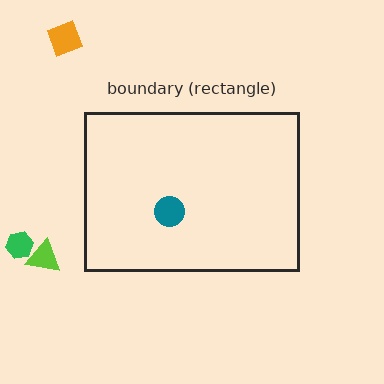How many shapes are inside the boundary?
1 inside, 3 outside.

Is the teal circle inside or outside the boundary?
Inside.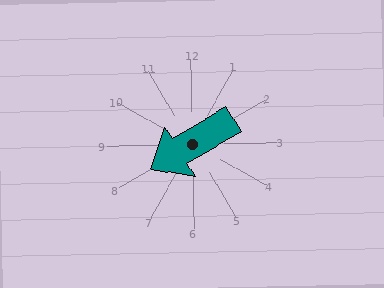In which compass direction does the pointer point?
Southwest.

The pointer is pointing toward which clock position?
Roughly 8 o'clock.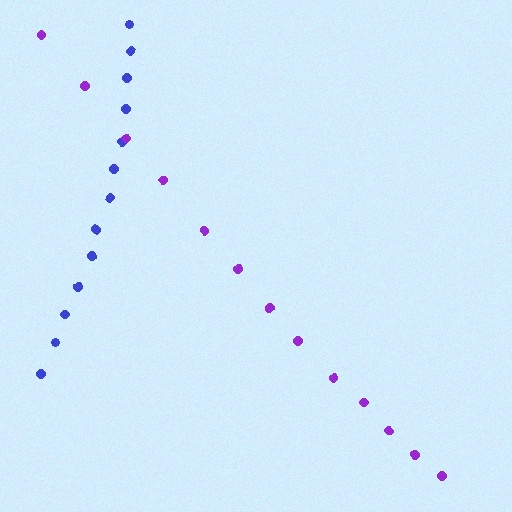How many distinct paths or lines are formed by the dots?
There are 2 distinct paths.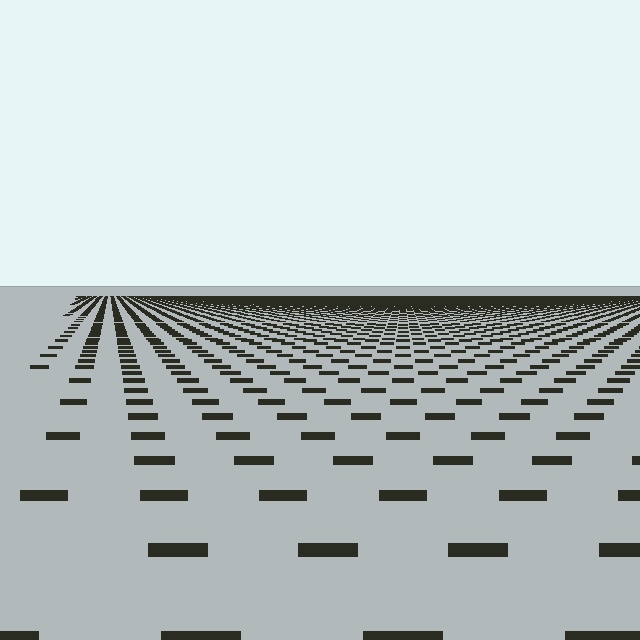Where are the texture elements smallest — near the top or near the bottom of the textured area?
Near the top.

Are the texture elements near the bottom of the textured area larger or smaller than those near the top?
Larger. Near the bottom, elements are closer to the viewer and appear at a bigger on-screen size.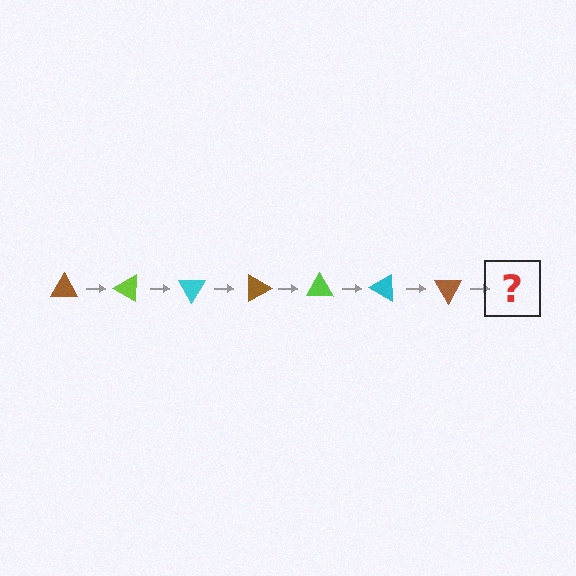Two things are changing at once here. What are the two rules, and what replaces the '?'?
The two rules are that it rotates 30 degrees each step and the color cycles through brown, lime, and cyan. The '?' should be a lime triangle, rotated 210 degrees from the start.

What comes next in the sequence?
The next element should be a lime triangle, rotated 210 degrees from the start.